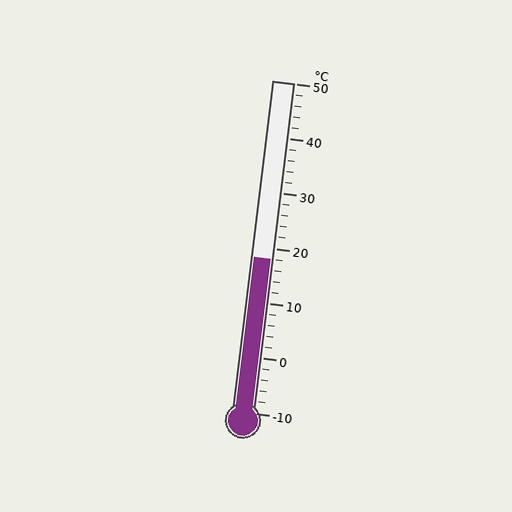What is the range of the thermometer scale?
The thermometer scale ranges from -10°C to 50°C.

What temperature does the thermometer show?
The thermometer shows approximately 18°C.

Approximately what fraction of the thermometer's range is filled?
The thermometer is filled to approximately 45% of its range.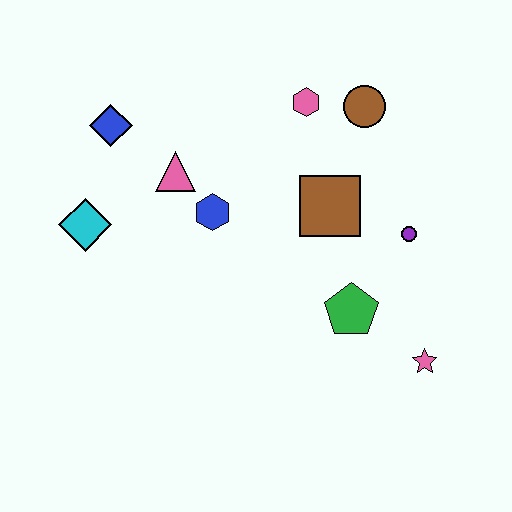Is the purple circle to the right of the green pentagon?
Yes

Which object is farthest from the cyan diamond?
The pink star is farthest from the cyan diamond.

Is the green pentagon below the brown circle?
Yes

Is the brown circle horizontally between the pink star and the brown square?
Yes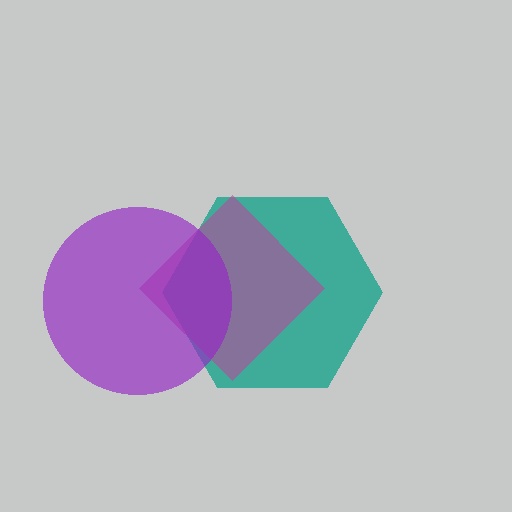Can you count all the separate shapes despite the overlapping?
Yes, there are 3 separate shapes.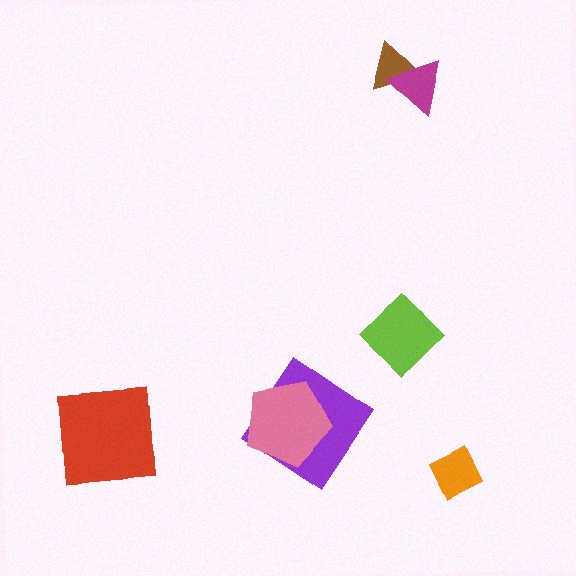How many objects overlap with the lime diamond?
0 objects overlap with the lime diamond.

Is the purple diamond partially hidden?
Yes, it is partially covered by another shape.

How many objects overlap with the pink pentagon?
1 object overlaps with the pink pentagon.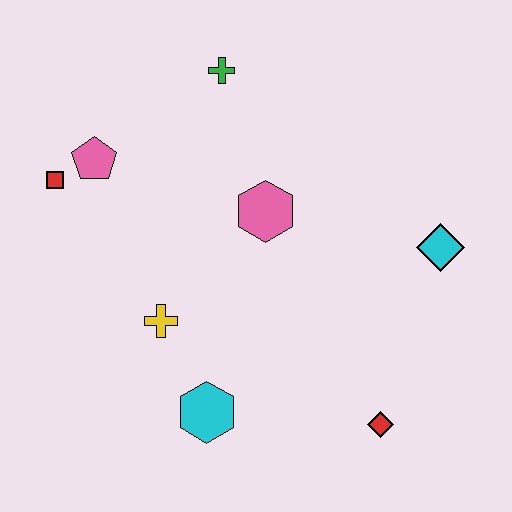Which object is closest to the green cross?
The pink hexagon is closest to the green cross.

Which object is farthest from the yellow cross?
The cyan diamond is farthest from the yellow cross.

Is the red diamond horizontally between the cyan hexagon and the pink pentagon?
No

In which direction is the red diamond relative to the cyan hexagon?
The red diamond is to the right of the cyan hexagon.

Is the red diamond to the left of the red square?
No